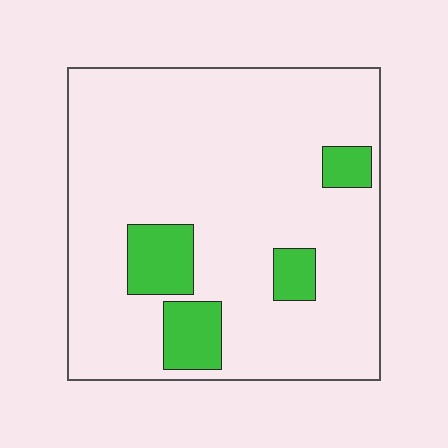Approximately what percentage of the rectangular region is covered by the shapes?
Approximately 15%.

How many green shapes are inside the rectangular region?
4.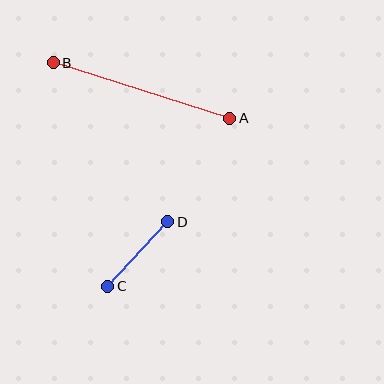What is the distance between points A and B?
The distance is approximately 185 pixels.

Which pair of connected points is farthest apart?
Points A and B are farthest apart.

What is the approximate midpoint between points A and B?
The midpoint is at approximately (142, 90) pixels.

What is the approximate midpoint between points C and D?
The midpoint is at approximately (138, 254) pixels.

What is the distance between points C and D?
The distance is approximately 88 pixels.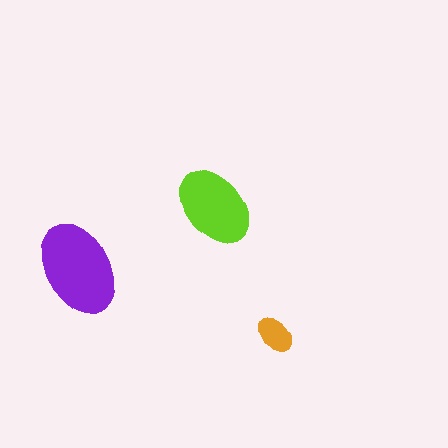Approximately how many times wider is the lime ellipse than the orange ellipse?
About 2 times wider.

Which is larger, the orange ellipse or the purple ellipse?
The purple one.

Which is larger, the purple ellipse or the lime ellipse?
The purple one.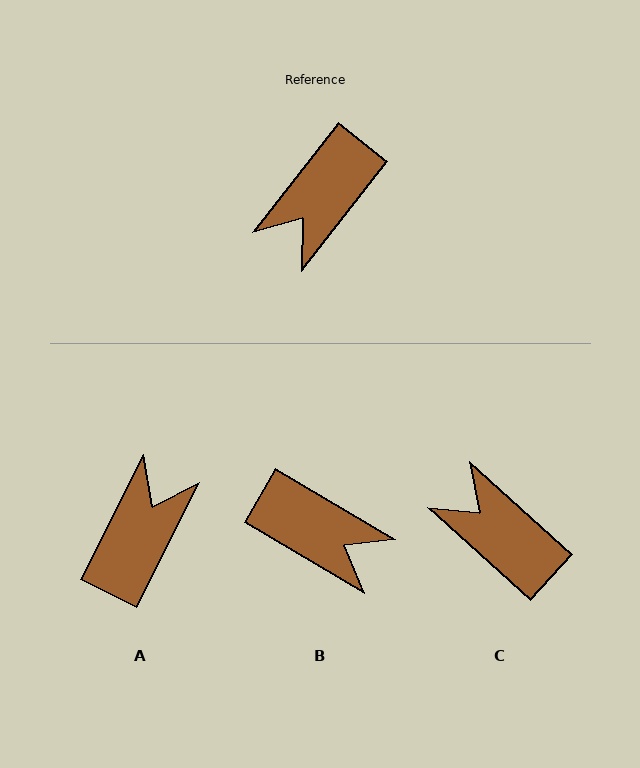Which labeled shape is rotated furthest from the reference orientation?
A, about 168 degrees away.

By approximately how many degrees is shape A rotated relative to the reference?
Approximately 168 degrees clockwise.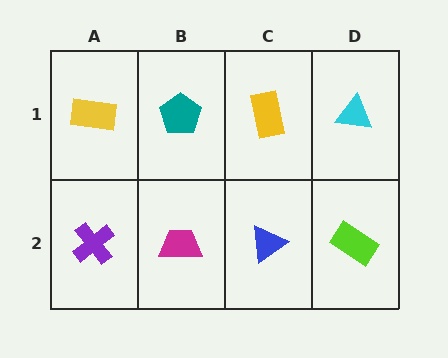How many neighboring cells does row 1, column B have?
3.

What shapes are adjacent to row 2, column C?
A yellow rectangle (row 1, column C), a magenta trapezoid (row 2, column B), a lime rectangle (row 2, column D).